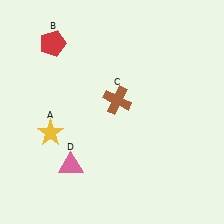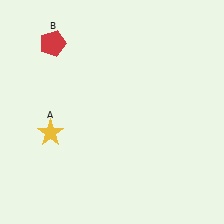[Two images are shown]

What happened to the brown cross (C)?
The brown cross (C) was removed in Image 2. It was in the top-right area of Image 1.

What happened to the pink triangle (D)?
The pink triangle (D) was removed in Image 2. It was in the bottom-left area of Image 1.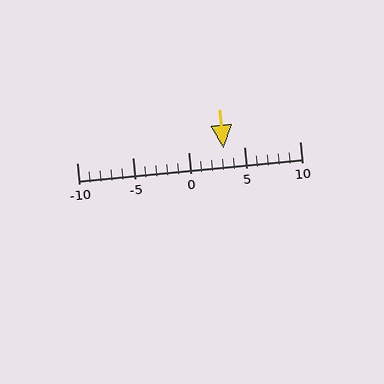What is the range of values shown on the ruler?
The ruler shows values from -10 to 10.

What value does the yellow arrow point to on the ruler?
The yellow arrow points to approximately 3.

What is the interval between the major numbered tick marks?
The major tick marks are spaced 5 units apart.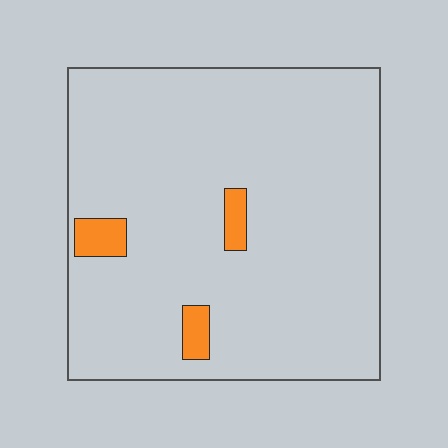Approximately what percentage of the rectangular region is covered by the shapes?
Approximately 5%.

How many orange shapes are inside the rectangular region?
3.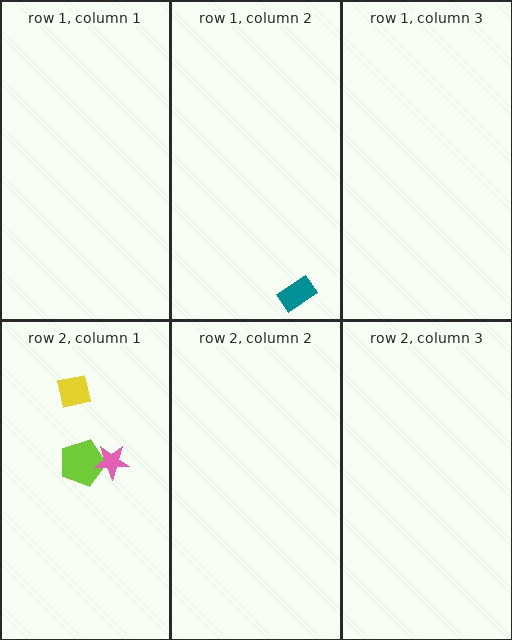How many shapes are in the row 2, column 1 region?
3.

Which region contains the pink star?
The row 2, column 1 region.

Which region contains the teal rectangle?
The row 1, column 2 region.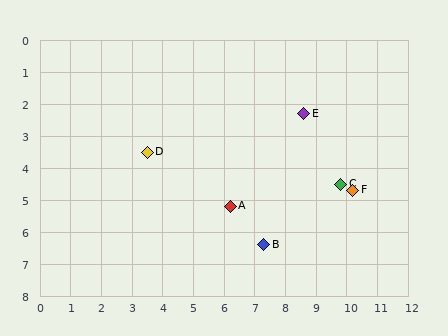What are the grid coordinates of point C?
Point C is at approximately (9.8, 4.5).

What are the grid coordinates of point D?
Point D is at approximately (3.5, 3.5).